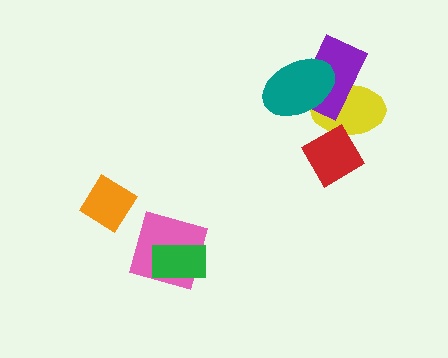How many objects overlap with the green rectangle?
1 object overlaps with the green rectangle.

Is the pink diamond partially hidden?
Yes, it is partially covered by another shape.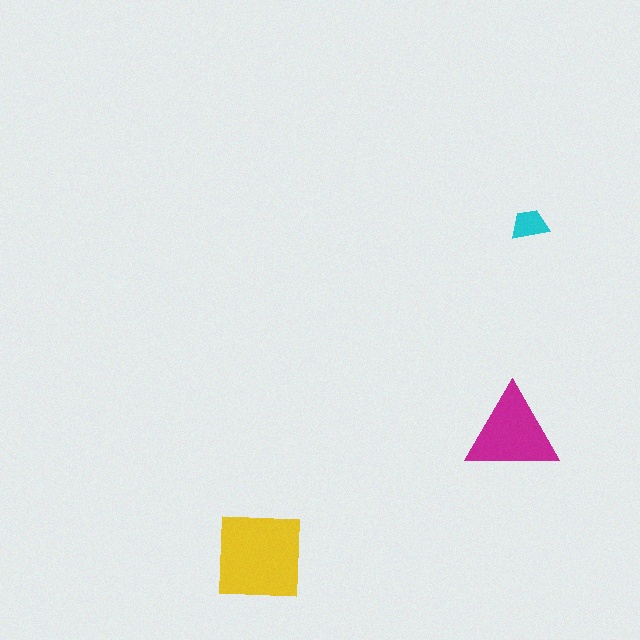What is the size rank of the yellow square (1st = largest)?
1st.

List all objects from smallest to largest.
The cyan trapezoid, the magenta triangle, the yellow square.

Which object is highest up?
The cyan trapezoid is topmost.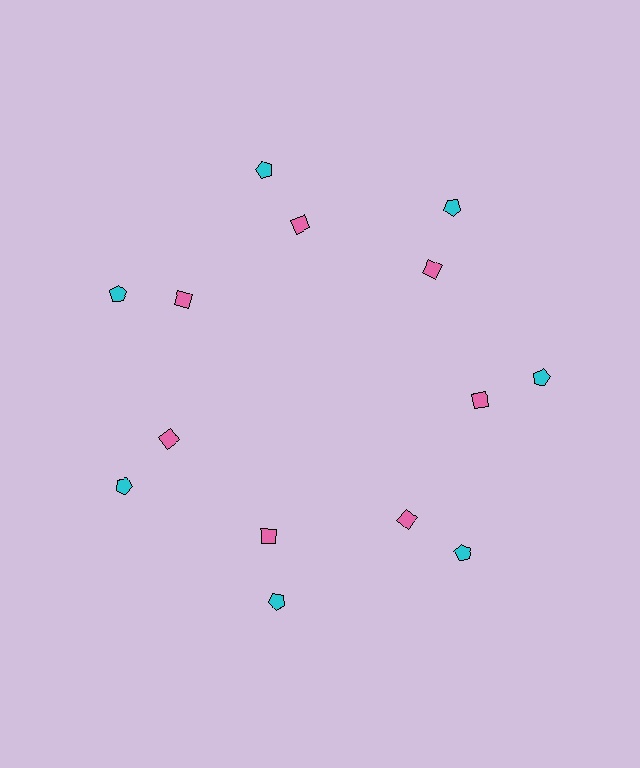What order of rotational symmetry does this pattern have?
This pattern has 7-fold rotational symmetry.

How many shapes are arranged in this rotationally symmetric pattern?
There are 14 shapes, arranged in 7 groups of 2.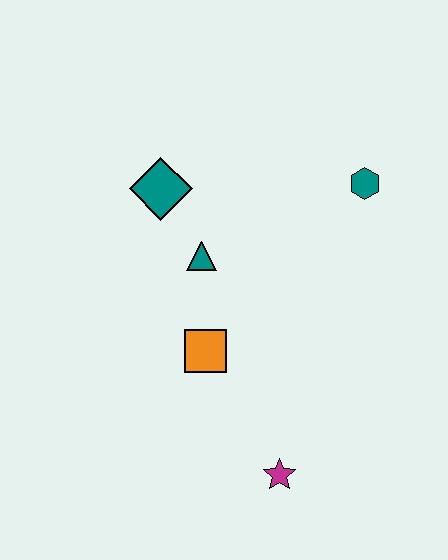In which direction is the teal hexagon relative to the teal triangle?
The teal hexagon is to the right of the teal triangle.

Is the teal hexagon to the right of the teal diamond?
Yes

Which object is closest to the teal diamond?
The teal triangle is closest to the teal diamond.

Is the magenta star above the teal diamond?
No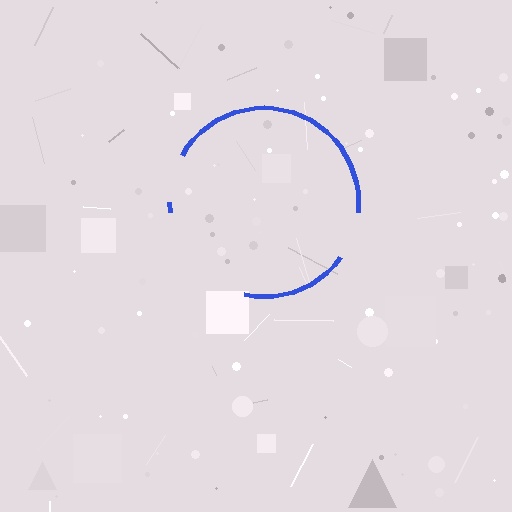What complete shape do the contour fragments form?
The contour fragments form a circle.